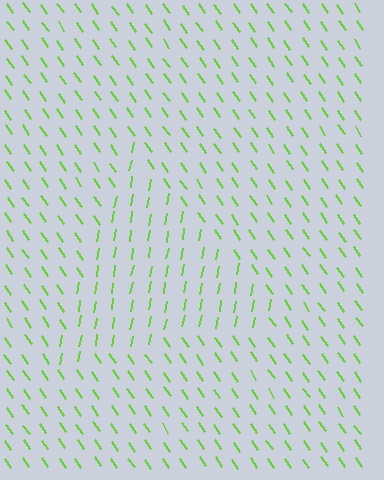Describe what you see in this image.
The image is filled with small lime line segments. A triangle region in the image has lines oriented differently from the surrounding lines, creating a visible texture boundary.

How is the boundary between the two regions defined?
The boundary is defined purely by a change in line orientation (approximately 45 degrees difference). All lines are the same color and thickness.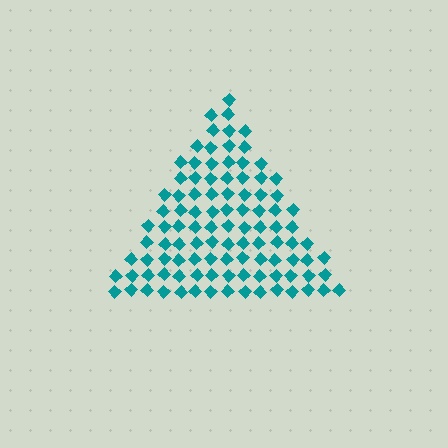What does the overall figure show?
The overall figure shows a triangle.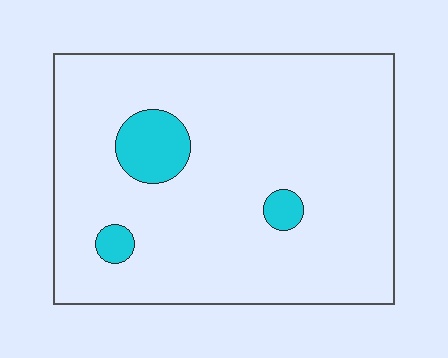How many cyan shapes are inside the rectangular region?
3.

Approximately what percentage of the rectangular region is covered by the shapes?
Approximately 10%.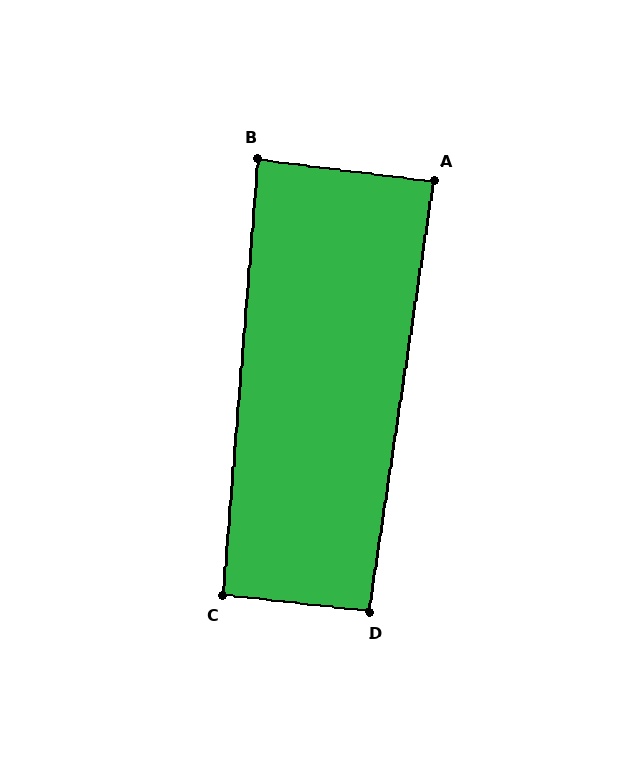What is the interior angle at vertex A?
Approximately 88 degrees (approximately right).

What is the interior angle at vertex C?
Approximately 92 degrees (approximately right).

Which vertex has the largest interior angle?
D, at approximately 92 degrees.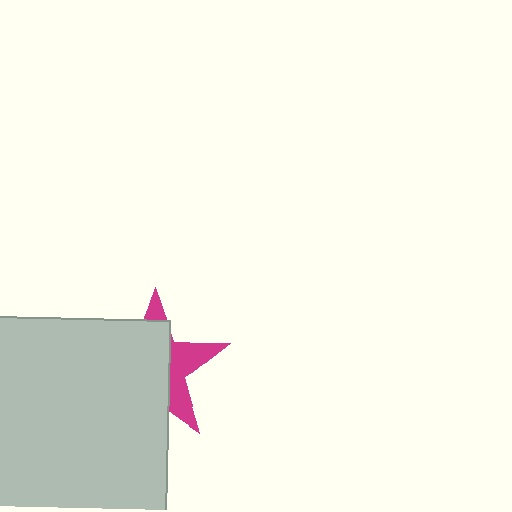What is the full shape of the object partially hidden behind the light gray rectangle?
The partially hidden object is a magenta star.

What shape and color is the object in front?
The object in front is a light gray rectangle.